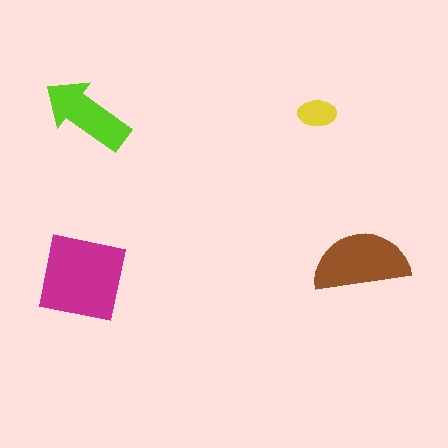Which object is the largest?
The magenta square.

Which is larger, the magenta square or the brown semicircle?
The magenta square.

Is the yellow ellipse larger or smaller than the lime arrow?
Smaller.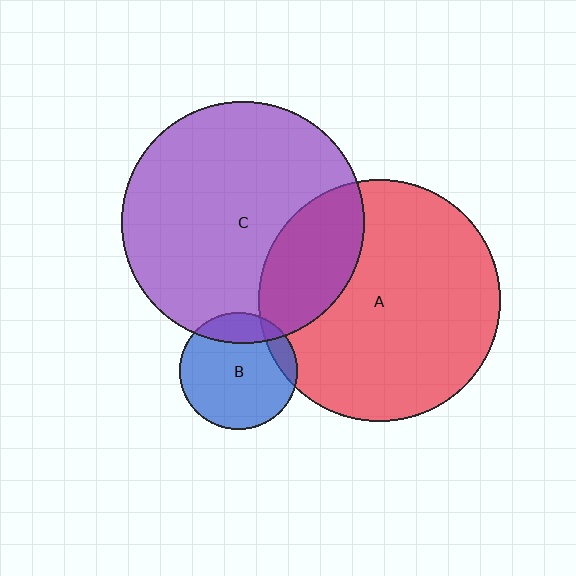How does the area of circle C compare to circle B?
Approximately 4.3 times.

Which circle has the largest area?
Circle C (purple).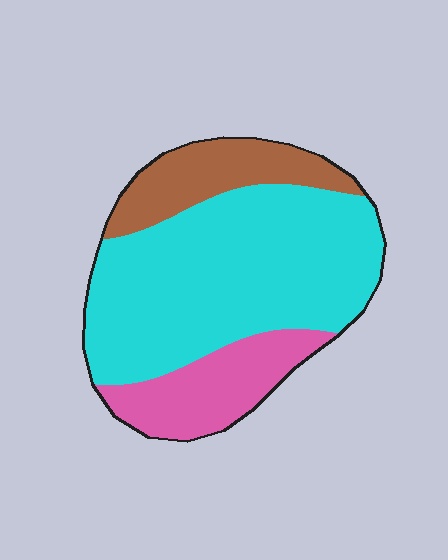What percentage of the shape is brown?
Brown covers roughly 20% of the shape.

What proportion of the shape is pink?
Pink covers around 20% of the shape.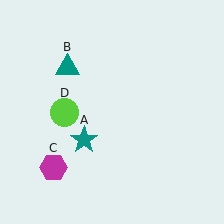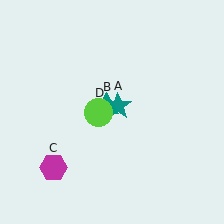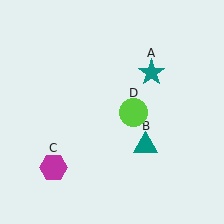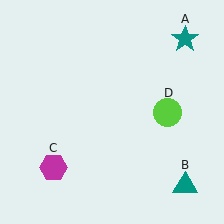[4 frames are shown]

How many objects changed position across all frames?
3 objects changed position: teal star (object A), teal triangle (object B), lime circle (object D).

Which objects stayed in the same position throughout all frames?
Magenta hexagon (object C) remained stationary.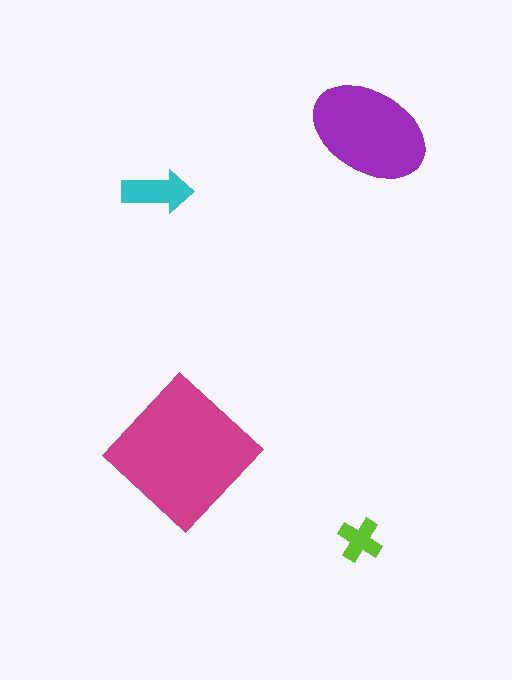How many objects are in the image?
There are 4 objects in the image.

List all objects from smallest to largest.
The lime cross, the cyan arrow, the purple ellipse, the magenta diamond.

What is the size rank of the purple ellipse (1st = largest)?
2nd.